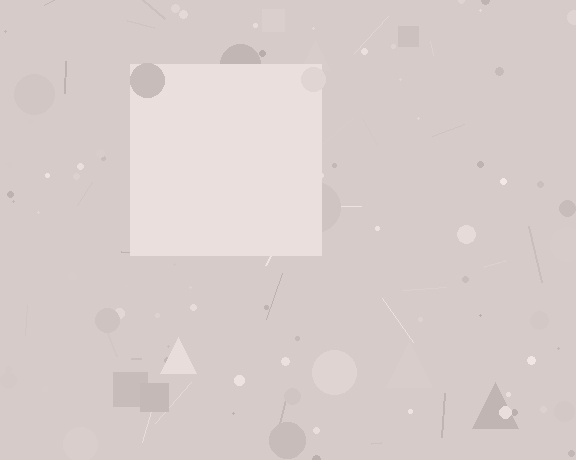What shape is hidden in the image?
A square is hidden in the image.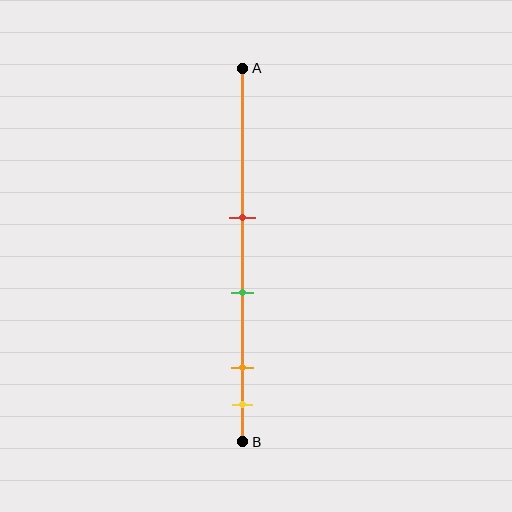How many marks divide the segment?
There are 4 marks dividing the segment.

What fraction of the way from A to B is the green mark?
The green mark is approximately 60% (0.6) of the way from A to B.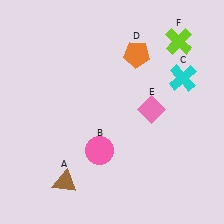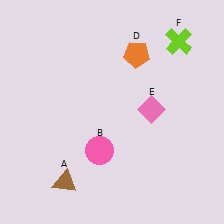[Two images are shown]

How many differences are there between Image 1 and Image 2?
There is 1 difference between the two images.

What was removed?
The cyan cross (C) was removed in Image 2.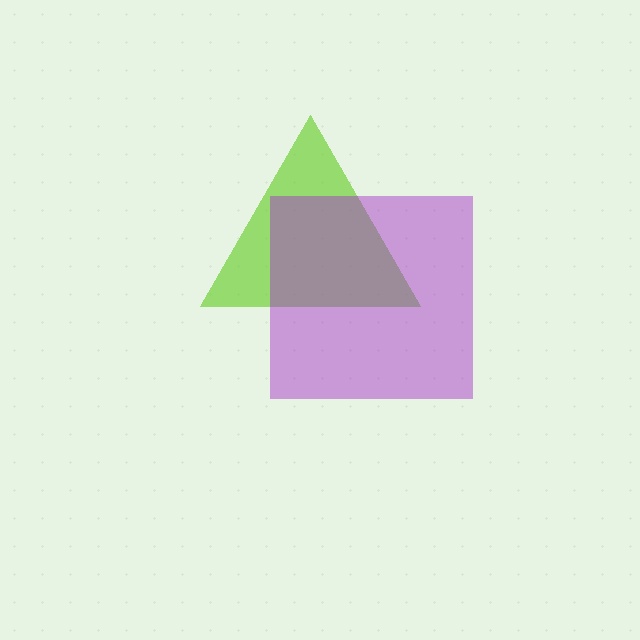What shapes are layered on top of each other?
The layered shapes are: a lime triangle, a purple square.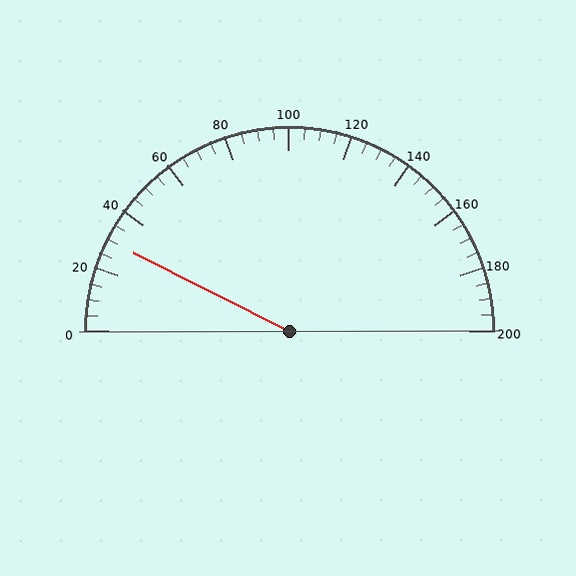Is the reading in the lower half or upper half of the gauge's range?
The reading is in the lower half of the range (0 to 200).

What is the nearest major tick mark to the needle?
The nearest major tick mark is 40.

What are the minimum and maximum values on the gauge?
The gauge ranges from 0 to 200.